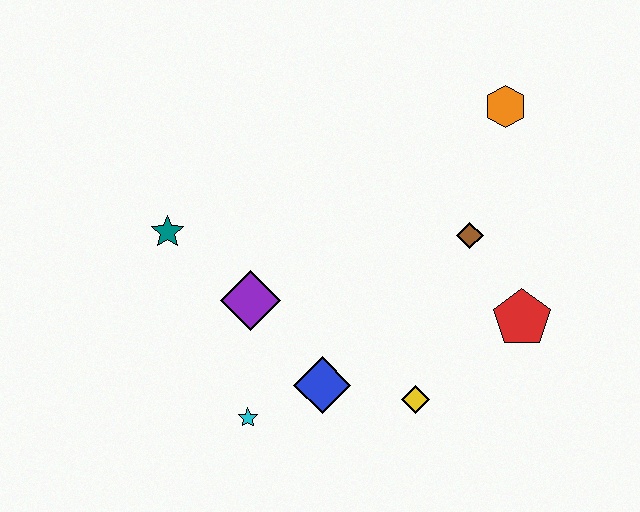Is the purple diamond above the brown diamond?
No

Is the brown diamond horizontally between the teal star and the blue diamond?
No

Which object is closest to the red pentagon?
The brown diamond is closest to the red pentagon.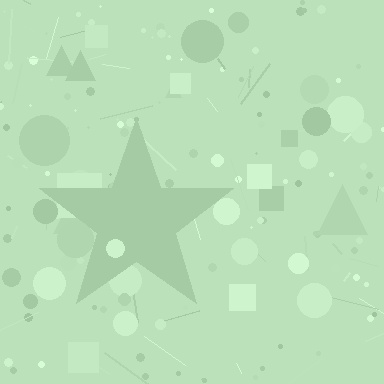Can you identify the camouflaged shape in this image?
The camouflaged shape is a star.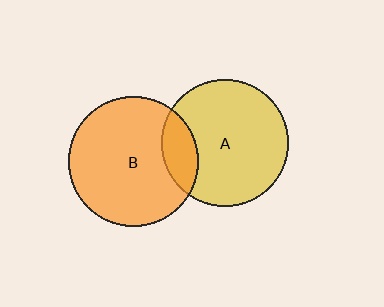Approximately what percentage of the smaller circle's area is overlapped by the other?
Approximately 15%.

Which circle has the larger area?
Circle B (orange).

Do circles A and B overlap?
Yes.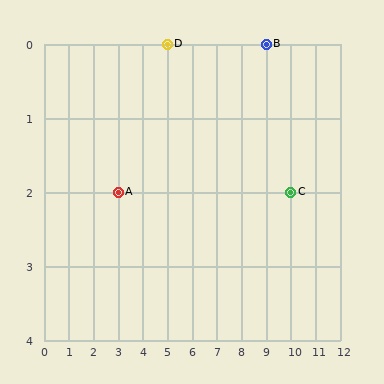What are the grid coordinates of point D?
Point D is at grid coordinates (5, 0).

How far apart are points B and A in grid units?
Points B and A are 6 columns and 2 rows apart (about 6.3 grid units diagonally).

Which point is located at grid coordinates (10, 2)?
Point C is at (10, 2).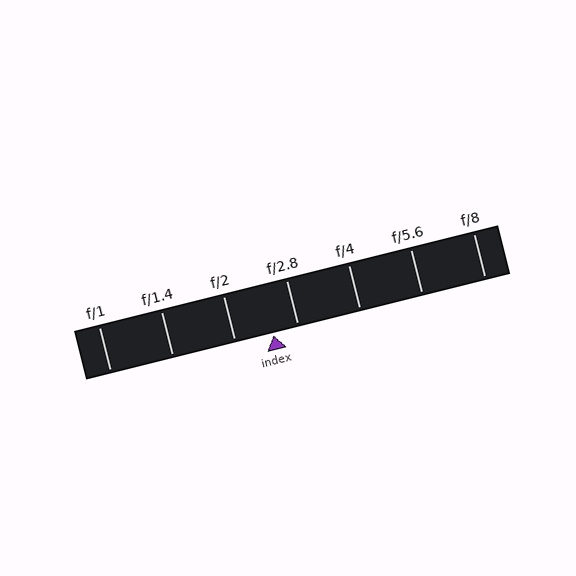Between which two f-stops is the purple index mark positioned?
The index mark is between f/2 and f/2.8.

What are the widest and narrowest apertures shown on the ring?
The widest aperture shown is f/1 and the narrowest is f/8.